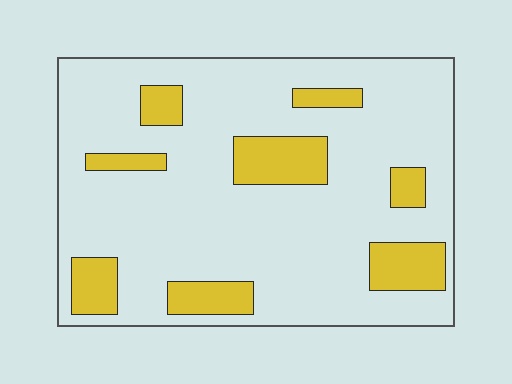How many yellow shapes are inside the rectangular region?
8.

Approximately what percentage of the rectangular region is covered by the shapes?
Approximately 20%.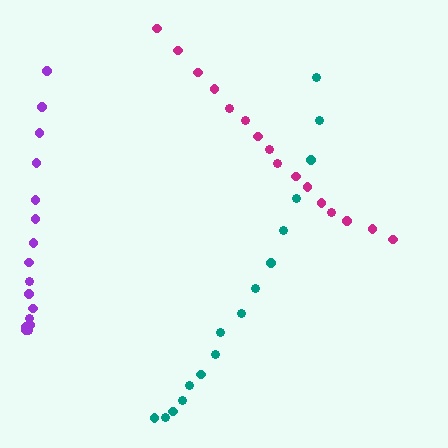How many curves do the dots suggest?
There are 3 distinct paths.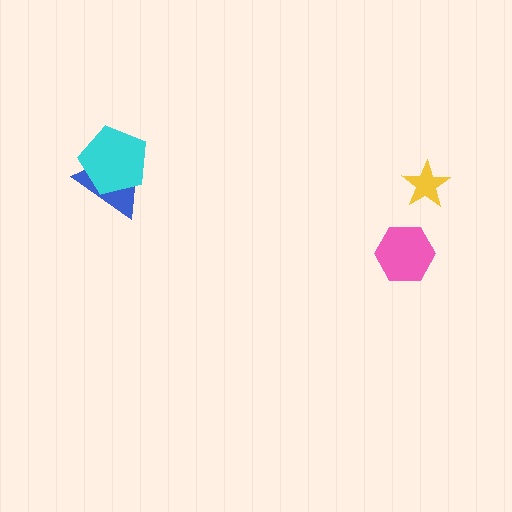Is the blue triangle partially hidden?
Yes, it is partially covered by another shape.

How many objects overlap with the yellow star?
0 objects overlap with the yellow star.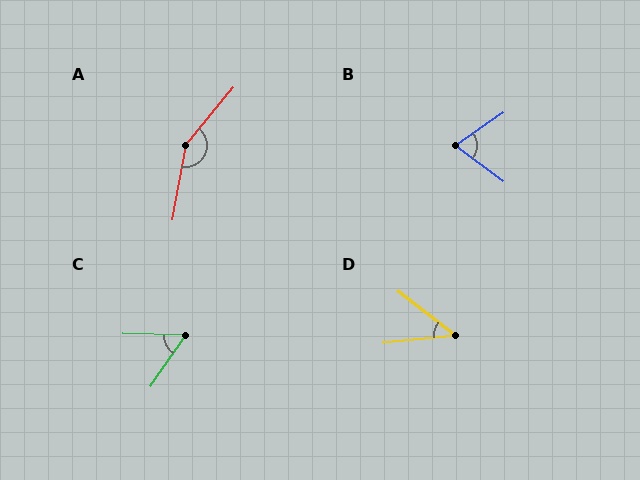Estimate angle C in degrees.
Approximately 57 degrees.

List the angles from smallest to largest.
D (44°), C (57°), B (71°), A (151°).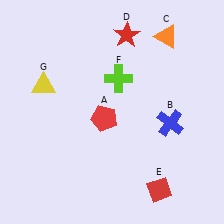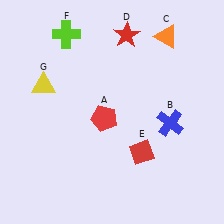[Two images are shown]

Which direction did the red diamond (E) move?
The red diamond (E) moved up.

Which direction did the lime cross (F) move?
The lime cross (F) moved left.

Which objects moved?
The objects that moved are: the red diamond (E), the lime cross (F).